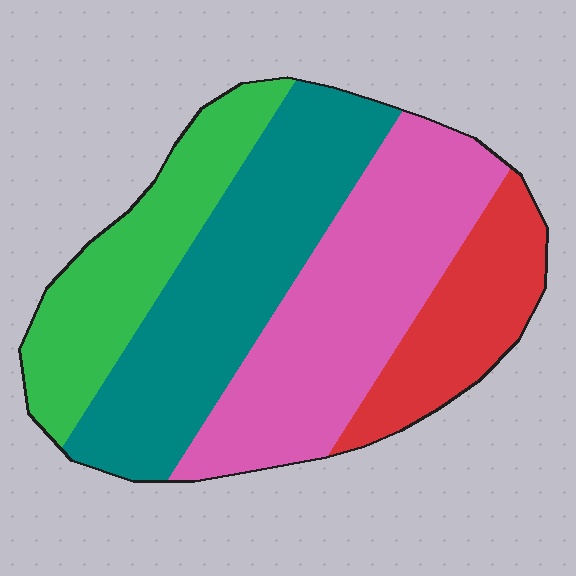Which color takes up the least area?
Red, at roughly 15%.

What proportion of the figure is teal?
Teal covers about 30% of the figure.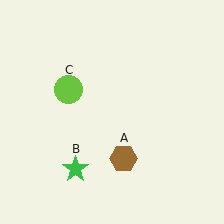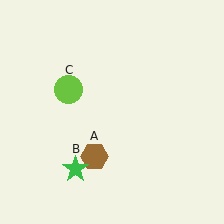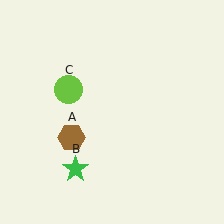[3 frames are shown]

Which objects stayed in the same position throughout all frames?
Green star (object B) and lime circle (object C) remained stationary.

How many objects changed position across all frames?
1 object changed position: brown hexagon (object A).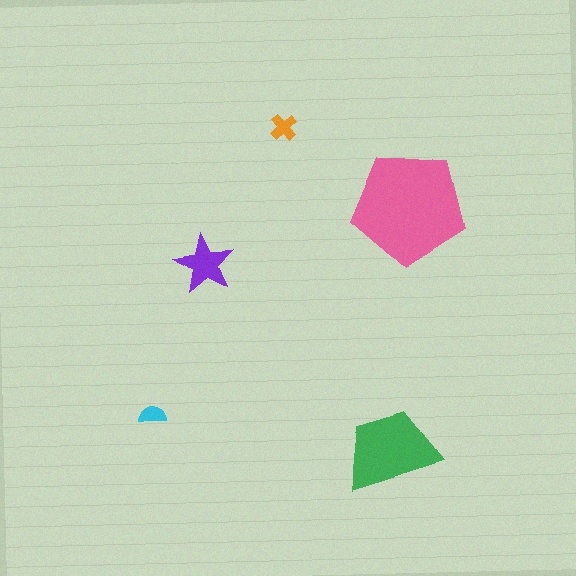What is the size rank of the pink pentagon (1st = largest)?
1st.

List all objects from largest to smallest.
The pink pentagon, the green trapezoid, the purple star, the orange cross, the cyan semicircle.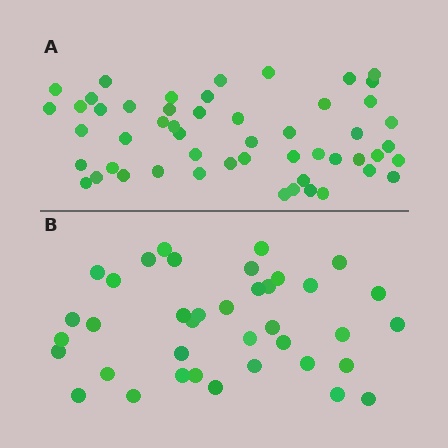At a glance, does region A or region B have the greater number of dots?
Region A (the top region) has more dots.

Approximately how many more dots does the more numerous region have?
Region A has approximately 15 more dots than region B.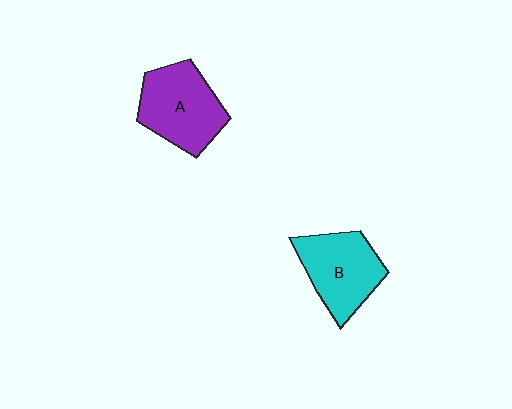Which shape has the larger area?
Shape A (purple).